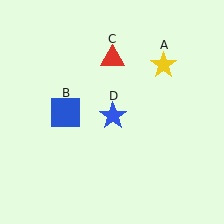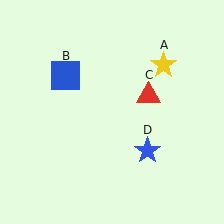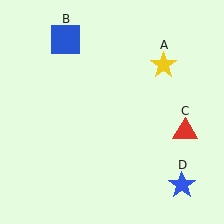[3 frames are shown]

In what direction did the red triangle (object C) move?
The red triangle (object C) moved down and to the right.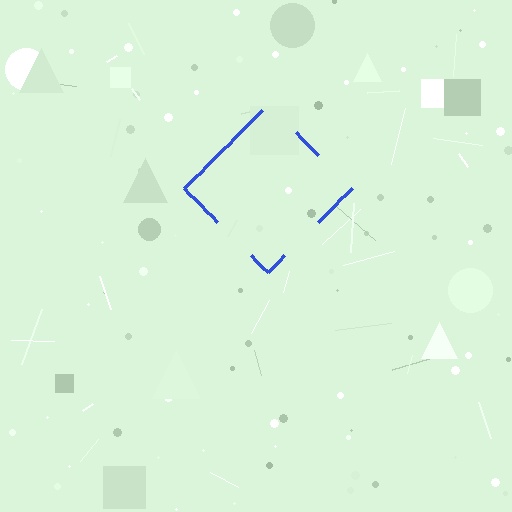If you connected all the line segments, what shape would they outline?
They would outline a diamond.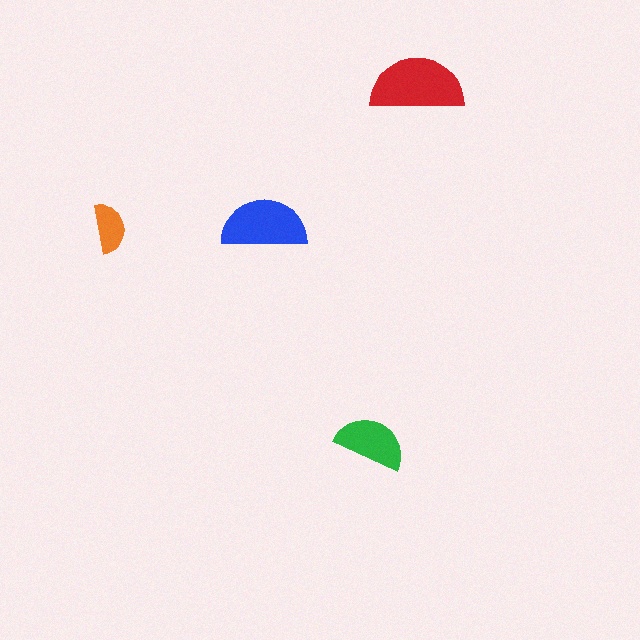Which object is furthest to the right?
The red semicircle is rightmost.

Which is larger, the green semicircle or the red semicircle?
The red one.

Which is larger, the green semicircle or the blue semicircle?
The blue one.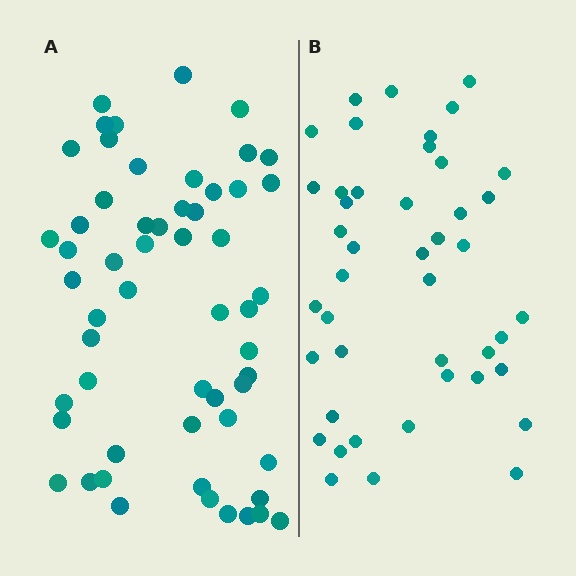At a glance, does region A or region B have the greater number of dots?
Region A (the left region) has more dots.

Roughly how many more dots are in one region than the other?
Region A has roughly 12 or so more dots than region B.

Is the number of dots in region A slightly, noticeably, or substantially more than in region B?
Region A has noticeably more, but not dramatically so. The ratio is roughly 1.3 to 1.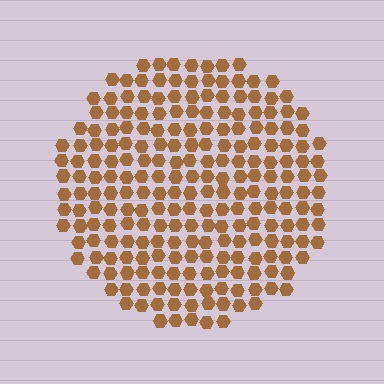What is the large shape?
The large shape is a circle.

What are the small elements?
The small elements are hexagons.